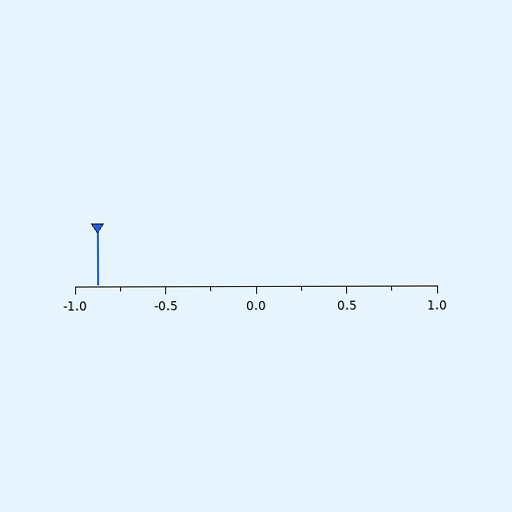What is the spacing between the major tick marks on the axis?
The major ticks are spaced 0.5 apart.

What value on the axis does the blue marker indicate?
The marker indicates approximately -0.88.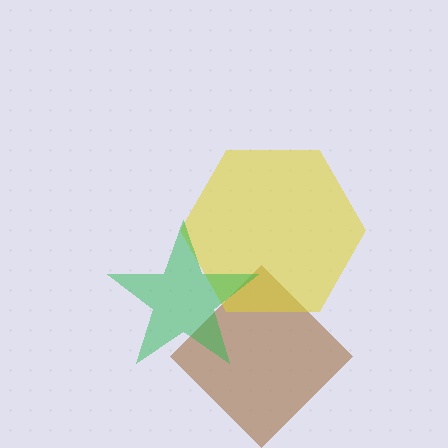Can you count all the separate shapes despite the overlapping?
Yes, there are 3 separate shapes.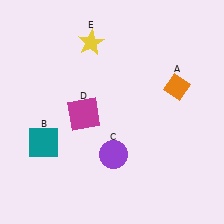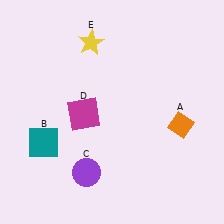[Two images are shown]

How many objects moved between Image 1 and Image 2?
2 objects moved between the two images.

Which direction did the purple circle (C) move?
The purple circle (C) moved left.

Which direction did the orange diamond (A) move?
The orange diamond (A) moved down.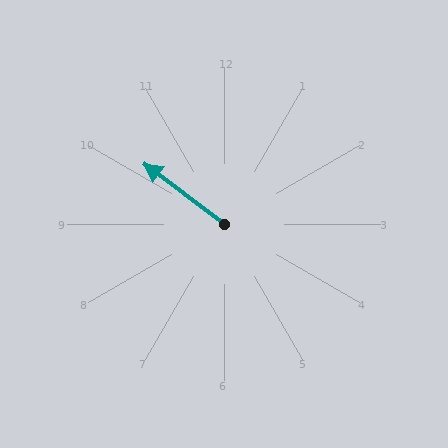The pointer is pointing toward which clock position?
Roughly 10 o'clock.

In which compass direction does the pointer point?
Northwest.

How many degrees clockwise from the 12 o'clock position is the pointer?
Approximately 307 degrees.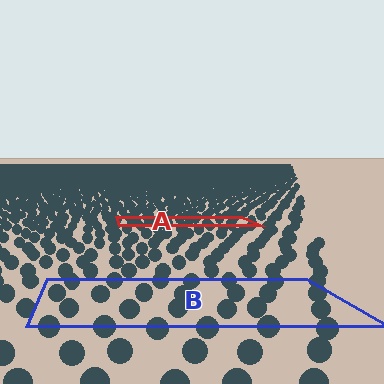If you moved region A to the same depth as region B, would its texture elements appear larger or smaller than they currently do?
They would appear larger. At a closer depth, the same texture elements are projected at a bigger on-screen size.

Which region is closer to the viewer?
Region B is closer. The texture elements there are larger and more spread out.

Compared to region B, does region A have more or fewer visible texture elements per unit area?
Region A has more texture elements per unit area — they are packed more densely because it is farther away.